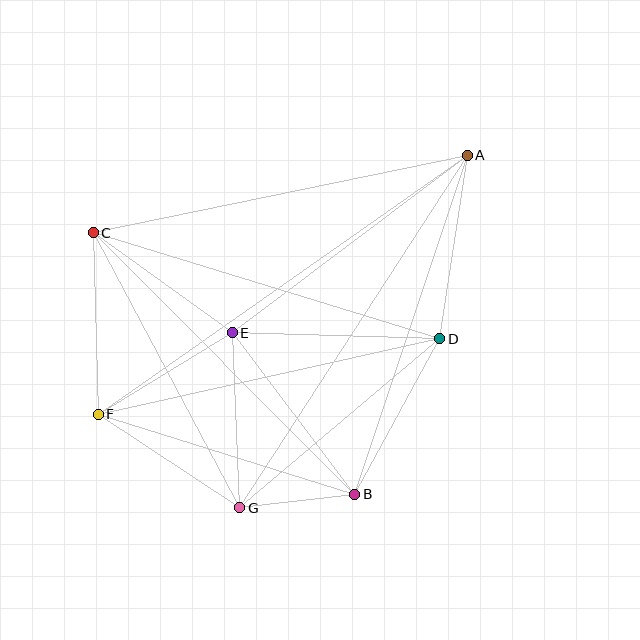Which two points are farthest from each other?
Points A and F are farthest from each other.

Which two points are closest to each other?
Points B and G are closest to each other.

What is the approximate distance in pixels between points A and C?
The distance between A and C is approximately 382 pixels.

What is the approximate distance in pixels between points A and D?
The distance between A and D is approximately 186 pixels.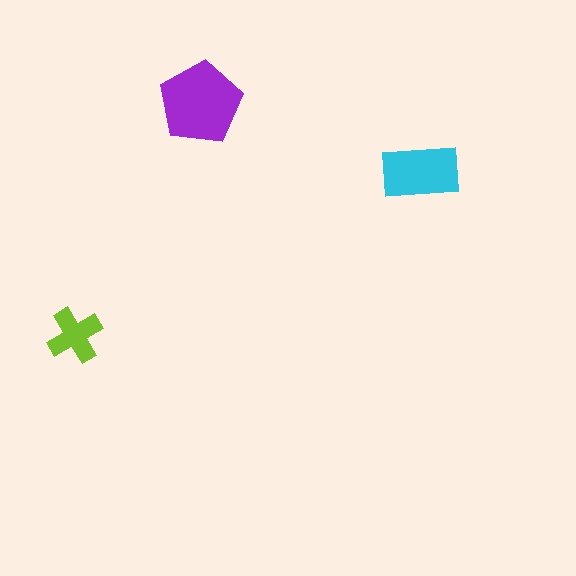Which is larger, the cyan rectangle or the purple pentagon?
The purple pentagon.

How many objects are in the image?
There are 3 objects in the image.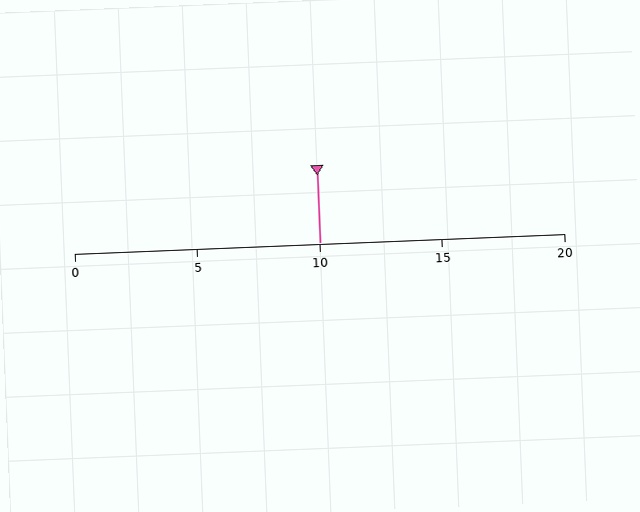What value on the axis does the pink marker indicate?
The marker indicates approximately 10.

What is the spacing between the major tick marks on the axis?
The major ticks are spaced 5 apart.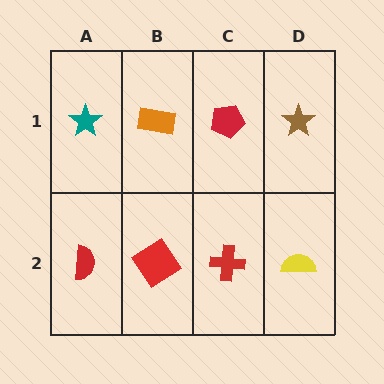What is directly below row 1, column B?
A red diamond.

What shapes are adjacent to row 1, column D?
A yellow semicircle (row 2, column D), a red pentagon (row 1, column C).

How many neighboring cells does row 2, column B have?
3.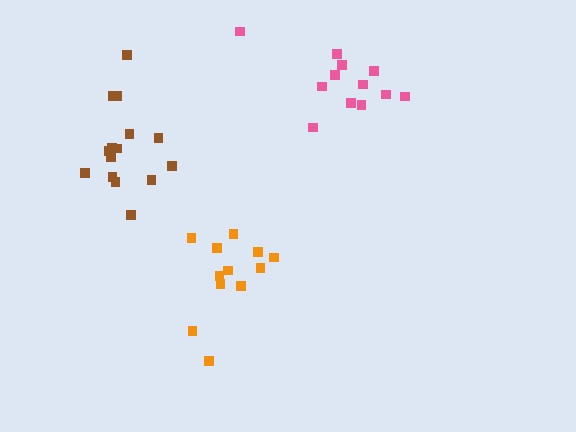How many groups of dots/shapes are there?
There are 3 groups.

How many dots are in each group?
Group 1: 12 dots, Group 2: 12 dots, Group 3: 15 dots (39 total).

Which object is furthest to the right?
The pink cluster is rightmost.